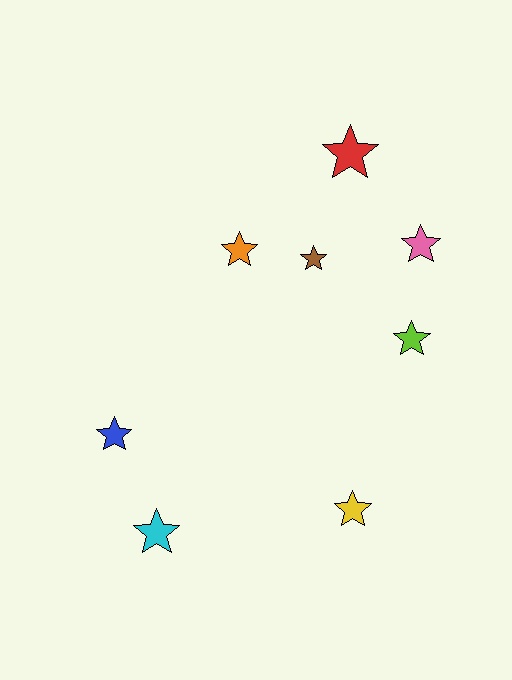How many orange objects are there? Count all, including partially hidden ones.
There is 1 orange object.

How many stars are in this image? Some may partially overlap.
There are 8 stars.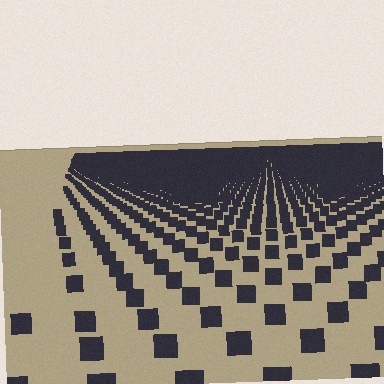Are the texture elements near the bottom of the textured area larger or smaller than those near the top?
Larger. Near the bottom, elements are closer to the viewer and appear at a bigger on-screen size.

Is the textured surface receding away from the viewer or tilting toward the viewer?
The surface is receding away from the viewer. Texture elements get smaller and denser toward the top.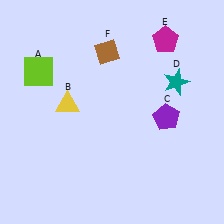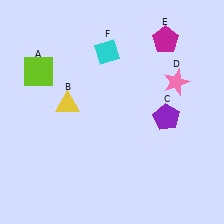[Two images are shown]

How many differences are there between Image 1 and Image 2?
There are 2 differences between the two images.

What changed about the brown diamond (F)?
In Image 1, F is brown. In Image 2, it changed to cyan.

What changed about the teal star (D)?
In Image 1, D is teal. In Image 2, it changed to pink.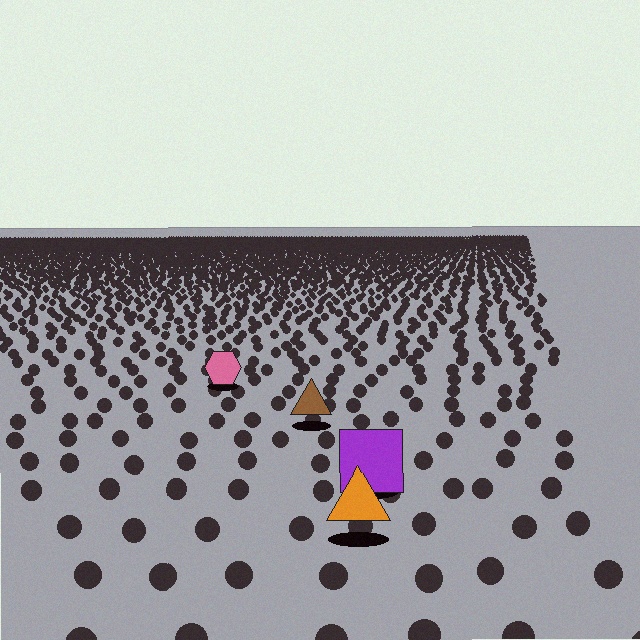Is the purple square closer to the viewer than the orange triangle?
No. The orange triangle is closer — you can tell from the texture gradient: the ground texture is coarser near it.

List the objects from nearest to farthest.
From nearest to farthest: the orange triangle, the purple square, the brown triangle, the pink hexagon.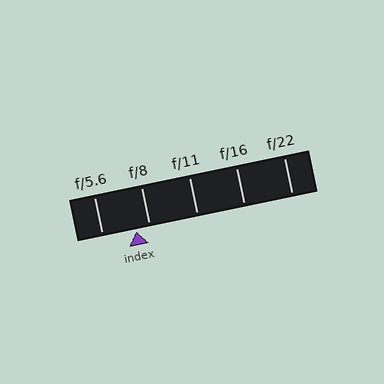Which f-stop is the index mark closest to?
The index mark is closest to f/8.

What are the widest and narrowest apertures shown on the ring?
The widest aperture shown is f/5.6 and the narrowest is f/22.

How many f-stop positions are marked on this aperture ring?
There are 5 f-stop positions marked.